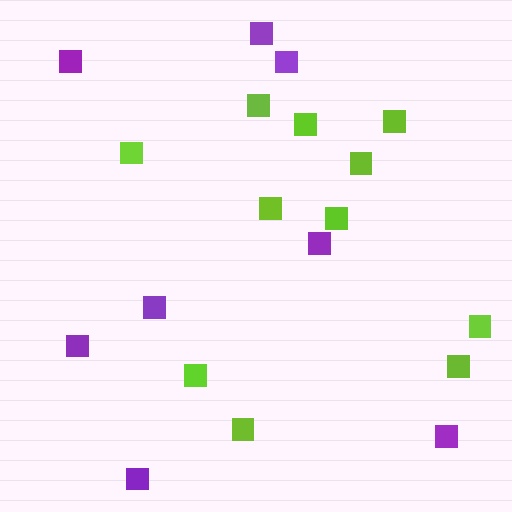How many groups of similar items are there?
There are 2 groups: one group of purple squares (8) and one group of lime squares (11).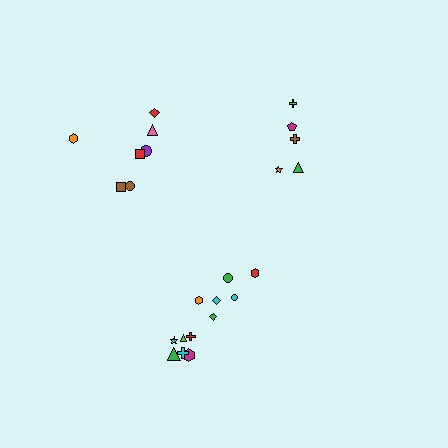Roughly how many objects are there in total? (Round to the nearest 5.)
Roughly 25 objects in total.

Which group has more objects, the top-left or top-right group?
The top-left group.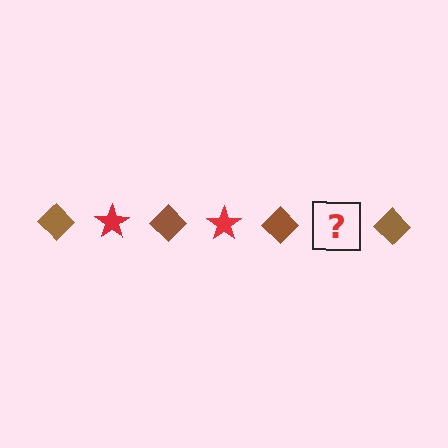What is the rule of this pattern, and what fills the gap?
The rule is that the pattern alternates between brown diamond and red star. The gap should be filled with a red star.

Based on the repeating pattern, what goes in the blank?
The blank should be a red star.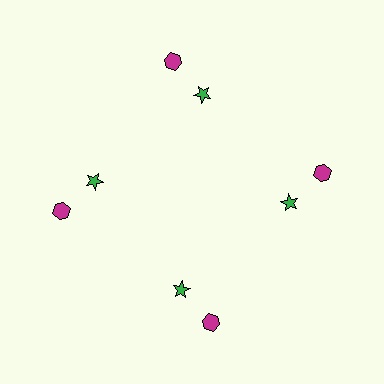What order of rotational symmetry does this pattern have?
This pattern has 4-fold rotational symmetry.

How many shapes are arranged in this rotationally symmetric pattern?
There are 8 shapes, arranged in 4 groups of 2.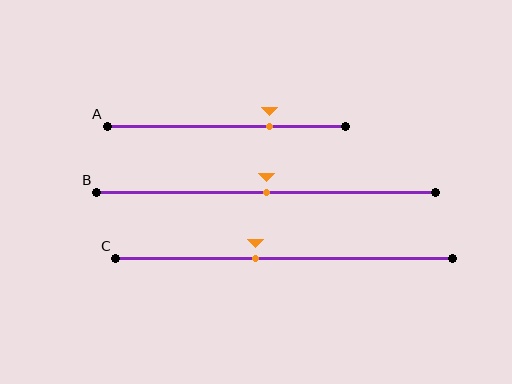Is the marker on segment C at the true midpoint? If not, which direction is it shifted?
No, the marker on segment C is shifted to the left by about 8% of the segment length.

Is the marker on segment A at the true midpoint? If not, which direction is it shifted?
No, the marker on segment A is shifted to the right by about 18% of the segment length.